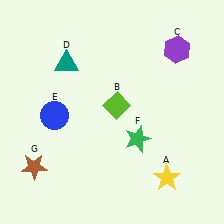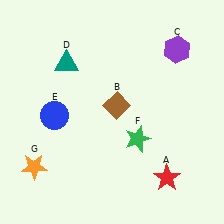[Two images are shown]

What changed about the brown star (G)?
In Image 1, G is brown. In Image 2, it changed to orange.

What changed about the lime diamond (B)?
In Image 1, B is lime. In Image 2, it changed to brown.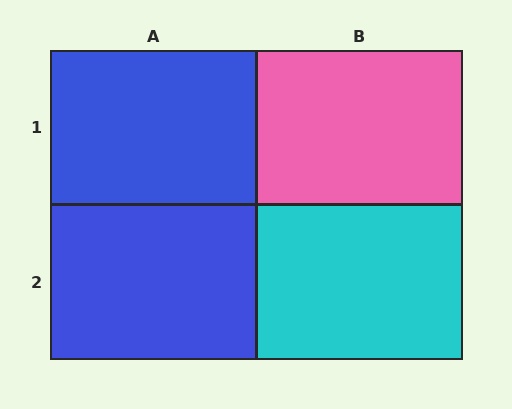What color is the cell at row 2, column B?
Cyan.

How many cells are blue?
2 cells are blue.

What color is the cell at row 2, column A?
Blue.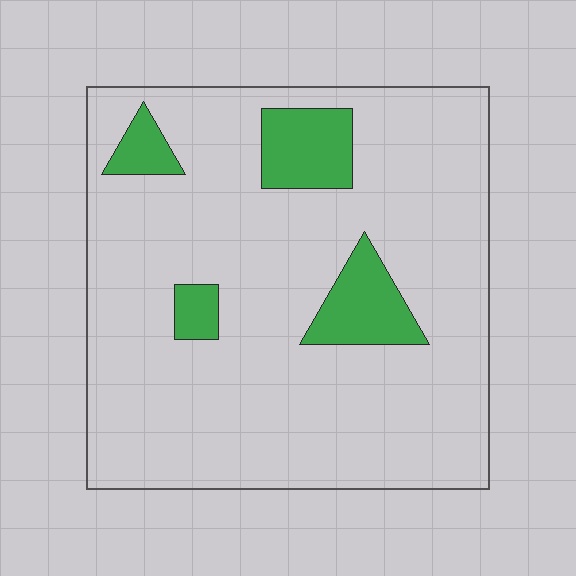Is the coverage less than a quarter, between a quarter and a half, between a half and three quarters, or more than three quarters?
Less than a quarter.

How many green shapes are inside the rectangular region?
4.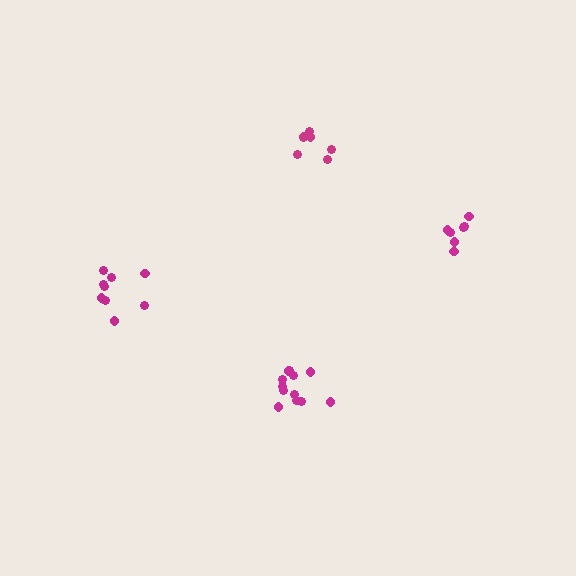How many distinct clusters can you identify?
There are 4 distinct clusters.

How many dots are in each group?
Group 1: 9 dots, Group 2: 7 dots, Group 3: 12 dots, Group 4: 7 dots (35 total).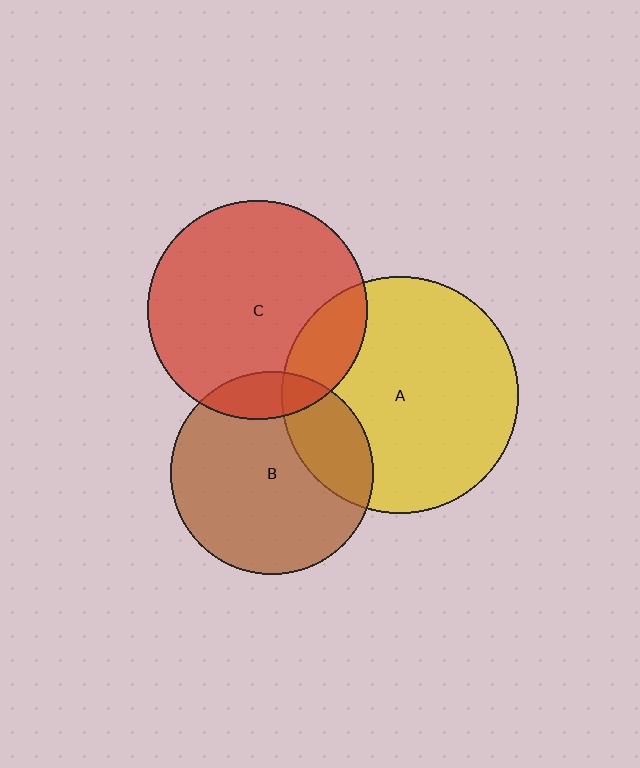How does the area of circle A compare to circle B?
Approximately 1.4 times.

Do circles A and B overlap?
Yes.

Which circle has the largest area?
Circle A (yellow).